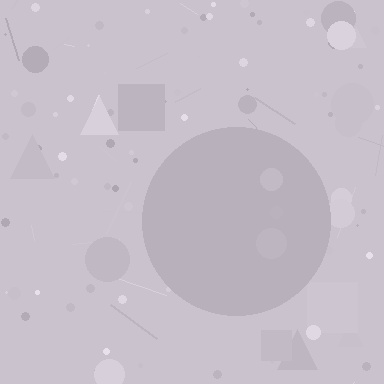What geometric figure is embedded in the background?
A circle is embedded in the background.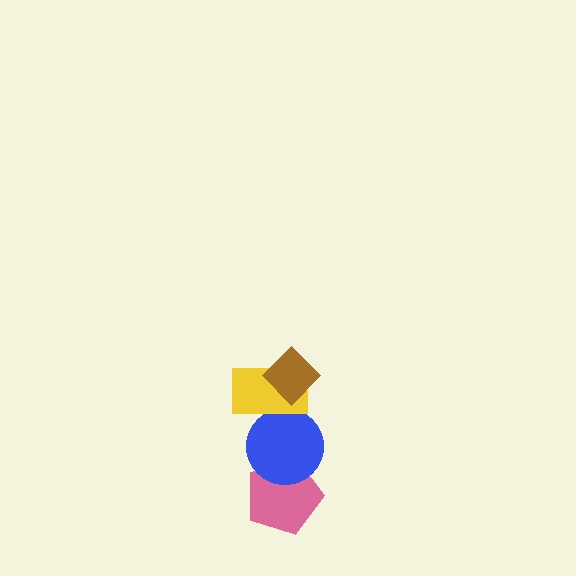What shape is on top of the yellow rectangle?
The brown diamond is on top of the yellow rectangle.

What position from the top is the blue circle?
The blue circle is 3rd from the top.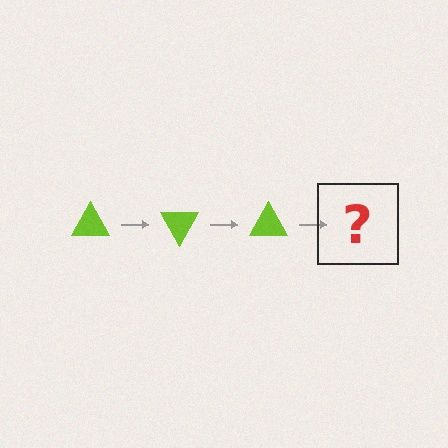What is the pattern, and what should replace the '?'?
The pattern is that the triangle rotates 60 degrees each step. The '?' should be a lime triangle rotated 180 degrees.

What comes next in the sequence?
The next element should be a lime triangle rotated 180 degrees.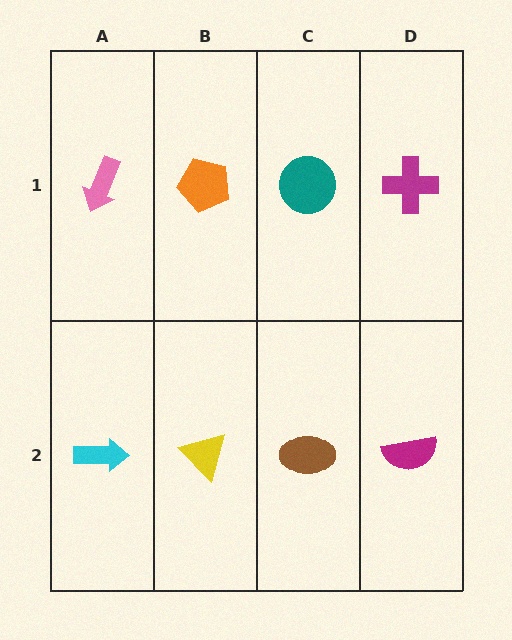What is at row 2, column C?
A brown ellipse.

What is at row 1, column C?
A teal circle.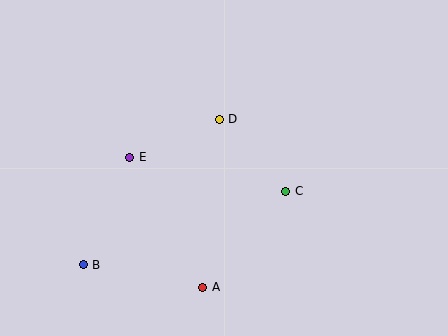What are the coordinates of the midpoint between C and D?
The midpoint between C and D is at (253, 155).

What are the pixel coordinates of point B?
Point B is at (83, 265).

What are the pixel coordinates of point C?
Point C is at (286, 191).